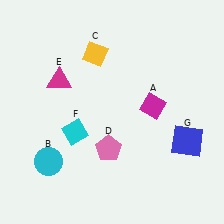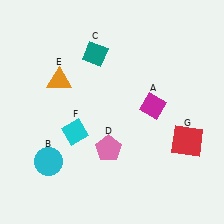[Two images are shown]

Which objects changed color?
C changed from yellow to teal. E changed from magenta to orange. G changed from blue to red.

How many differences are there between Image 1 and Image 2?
There are 3 differences between the two images.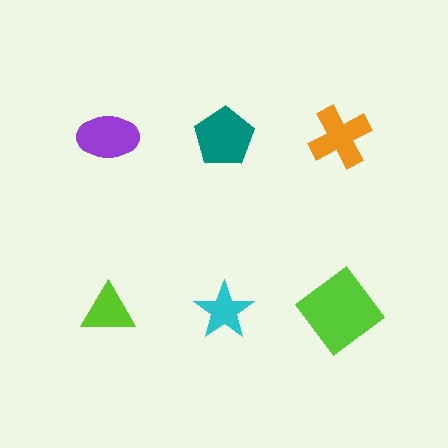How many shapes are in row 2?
3 shapes.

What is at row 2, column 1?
A lime triangle.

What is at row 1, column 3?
An orange cross.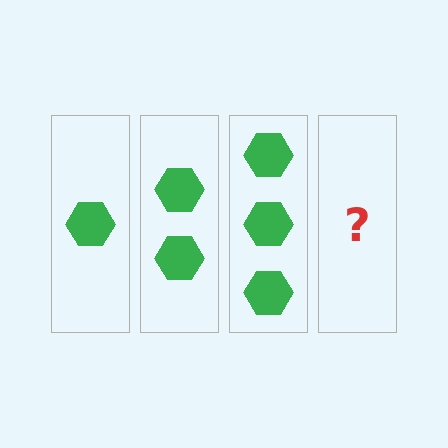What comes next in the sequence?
The next element should be 4 hexagons.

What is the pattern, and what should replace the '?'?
The pattern is that each step adds one more hexagon. The '?' should be 4 hexagons.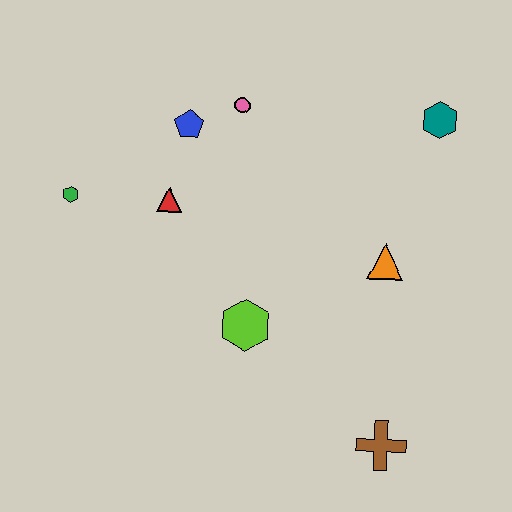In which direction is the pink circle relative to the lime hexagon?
The pink circle is above the lime hexagon.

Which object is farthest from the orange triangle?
The green hexagon is farthest from the orange triangle.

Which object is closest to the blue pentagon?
The pink circle is closest to the blue pentagon.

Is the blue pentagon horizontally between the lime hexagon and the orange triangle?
No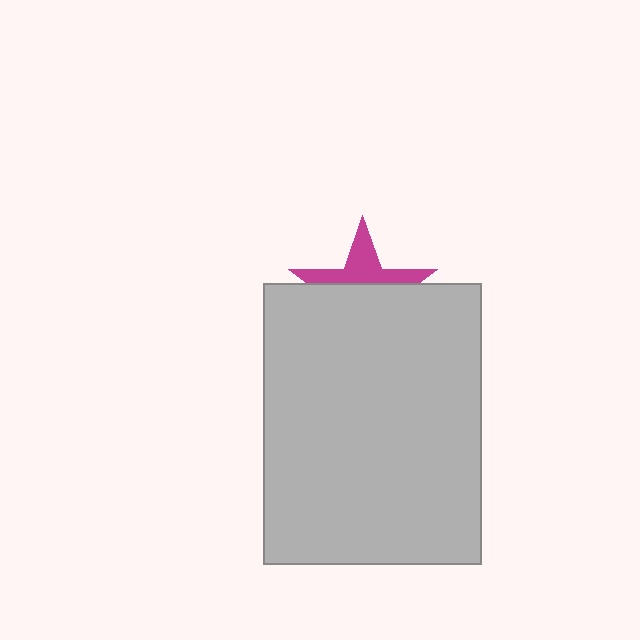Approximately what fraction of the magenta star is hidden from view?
Roughly 60% of the magenta star is hidden behind the light gray rectangle.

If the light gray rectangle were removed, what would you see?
You would see the complete magenta star.